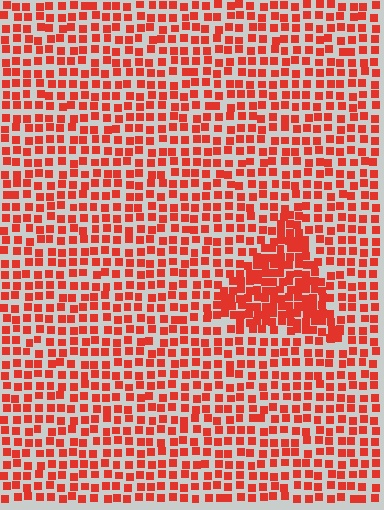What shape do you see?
I see a triangle.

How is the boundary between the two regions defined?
The boundary is defined by a change in element density (approximately 1.9x ratio). All elements are the same color, size, and shape.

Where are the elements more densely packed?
The elements are more densely packed inside the triangle boundary.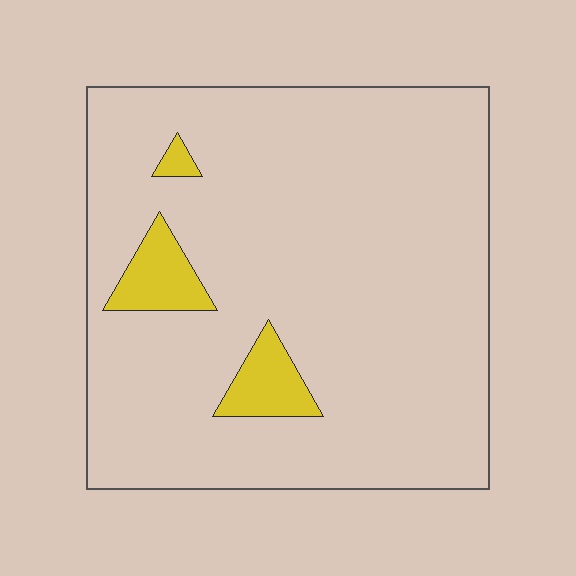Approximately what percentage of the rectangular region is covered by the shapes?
Approximately 10%.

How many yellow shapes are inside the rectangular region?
3.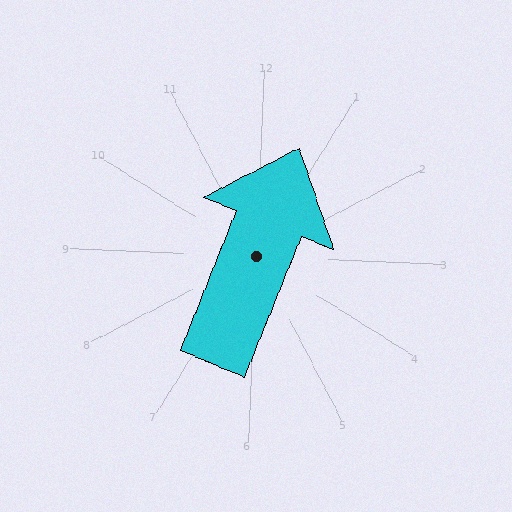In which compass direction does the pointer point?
North.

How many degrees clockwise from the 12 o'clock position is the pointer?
Approximately 20 degrees.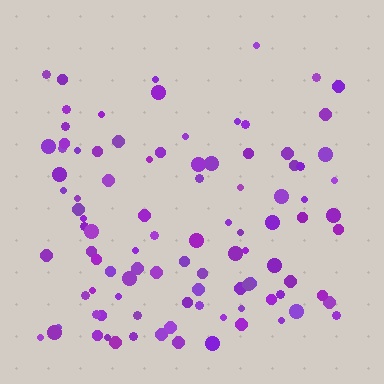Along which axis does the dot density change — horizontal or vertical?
Vertical.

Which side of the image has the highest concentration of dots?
The bottom.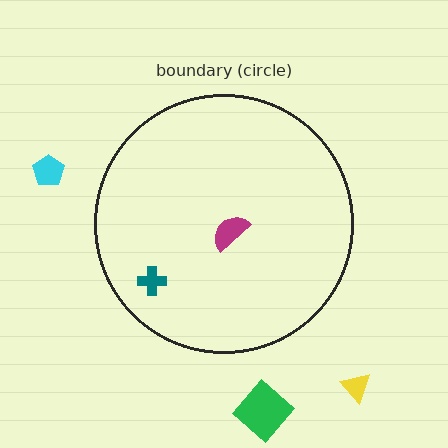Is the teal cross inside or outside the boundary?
Inside.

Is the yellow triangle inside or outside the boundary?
Outside.